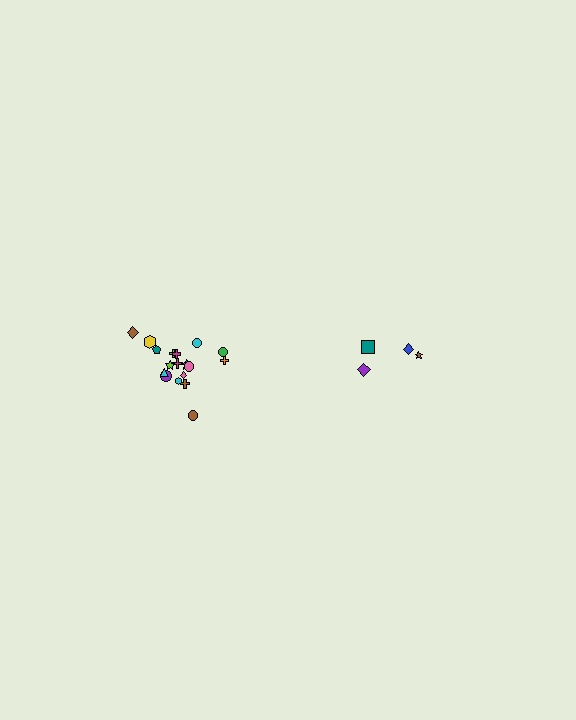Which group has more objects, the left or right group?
The left group.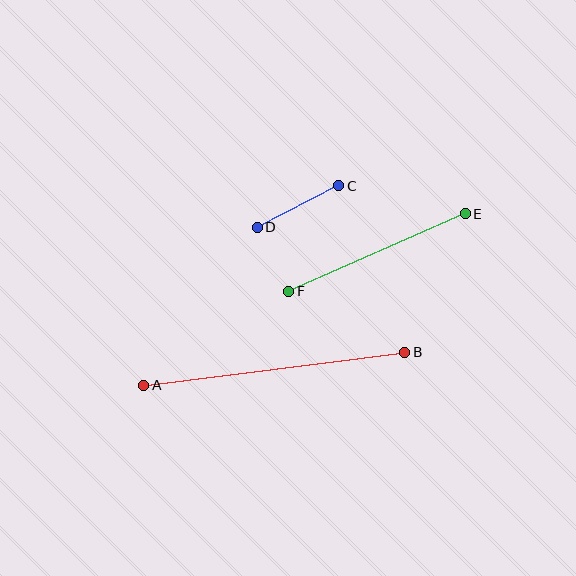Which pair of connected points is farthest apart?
Points A and B are farthest apart.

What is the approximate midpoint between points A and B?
The midpoint is at approximately (274, 369) pixels.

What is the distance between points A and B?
The distance is approximately 263 pixels.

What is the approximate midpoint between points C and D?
The midpoint is at approximately (298, 207) pixels.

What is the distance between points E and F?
The distance is approximately 193 pixels.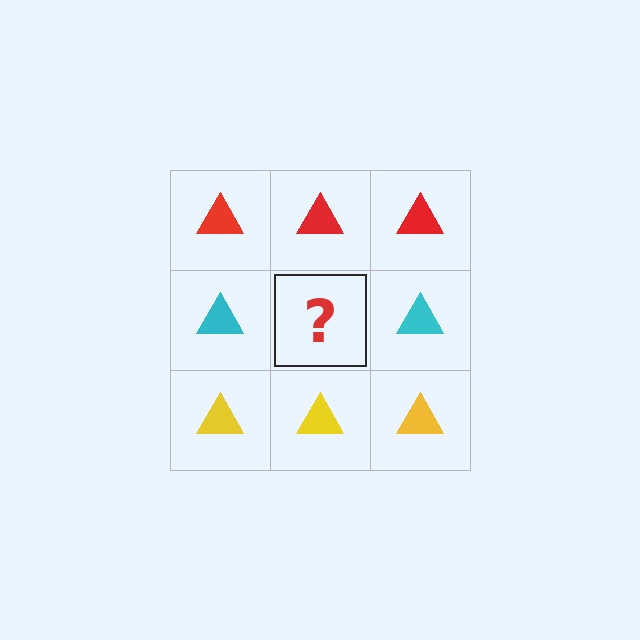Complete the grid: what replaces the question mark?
The question mark should be replaced with a cyan triangle.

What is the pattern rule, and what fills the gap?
The rule is that each row has a consistent color. The gap should be filled with a cyan triangle.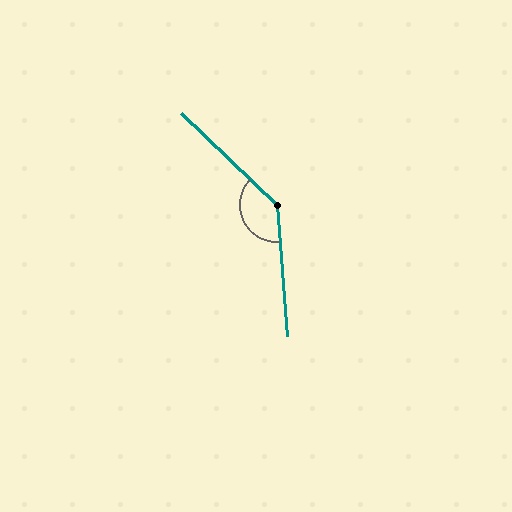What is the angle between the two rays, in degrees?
Approximately 138 degrees.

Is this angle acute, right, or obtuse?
It is obtuse.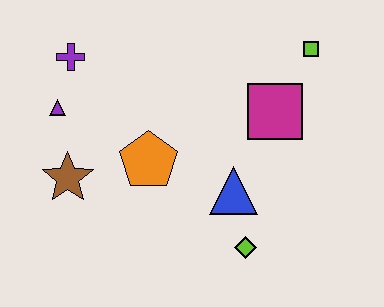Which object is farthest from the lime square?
The brown star is farthest from the lime square.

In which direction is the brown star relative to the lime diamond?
The brown star is to the left of the lime diamond.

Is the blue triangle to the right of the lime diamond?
No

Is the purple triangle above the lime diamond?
Yes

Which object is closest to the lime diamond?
The blue triangle is closest to the lime diamond.